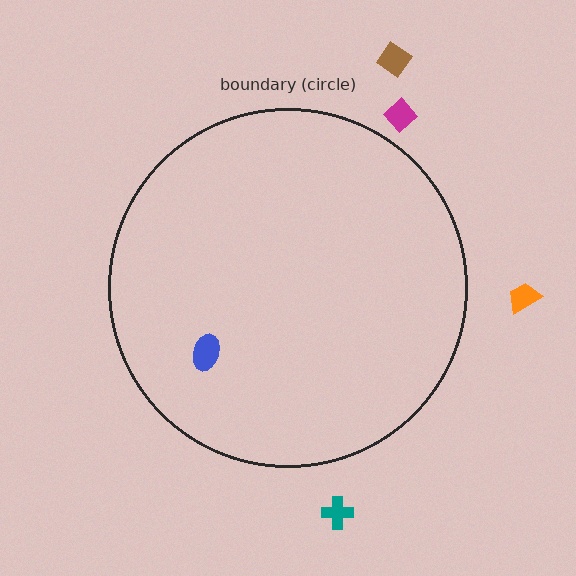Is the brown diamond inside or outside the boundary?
Outside.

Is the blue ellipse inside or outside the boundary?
Inside.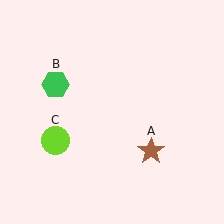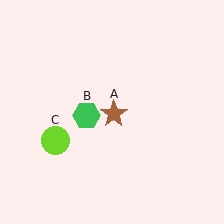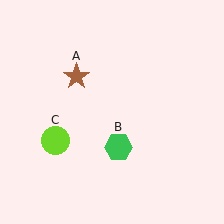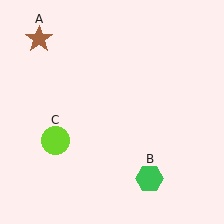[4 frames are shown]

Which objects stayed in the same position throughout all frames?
Lime circle (object C) remained stationary.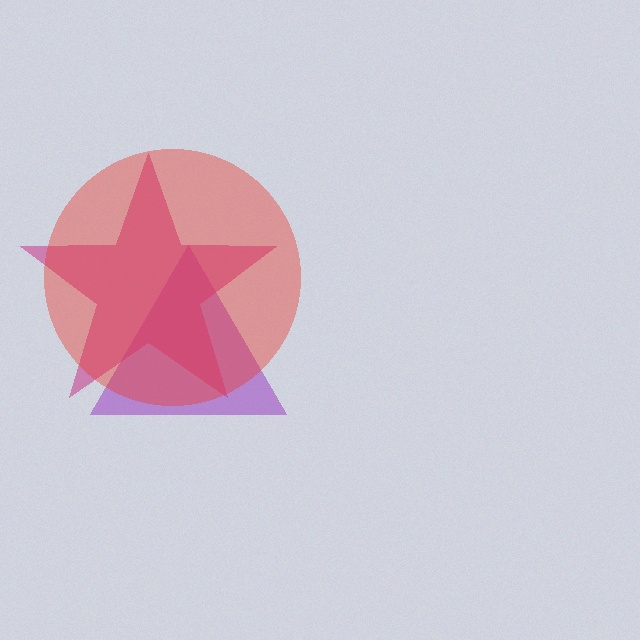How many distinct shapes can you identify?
There are 3 distinct shapes: a purple triangle, a magenta star, a red circle.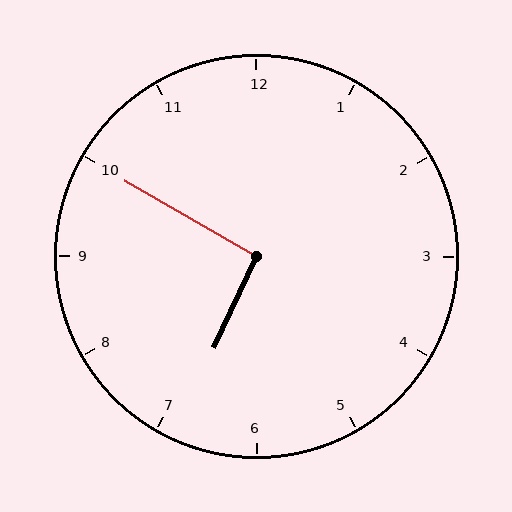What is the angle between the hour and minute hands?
Approximately 95 degrees.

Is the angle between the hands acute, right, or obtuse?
It is right.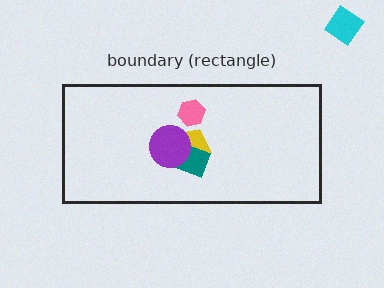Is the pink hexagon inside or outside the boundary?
Inside.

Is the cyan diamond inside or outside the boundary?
Outside.